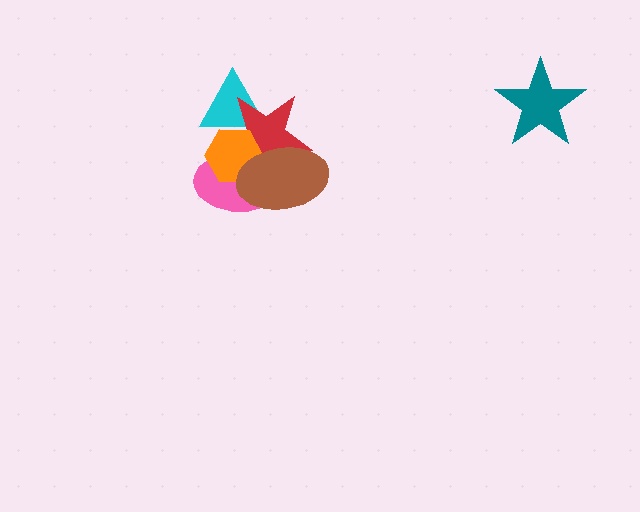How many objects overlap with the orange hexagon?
4 objects overlap with the orange hexagon.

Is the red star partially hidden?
Yes, it is partially covered by another shape.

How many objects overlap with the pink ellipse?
4 objects overlap with the pink ellipse.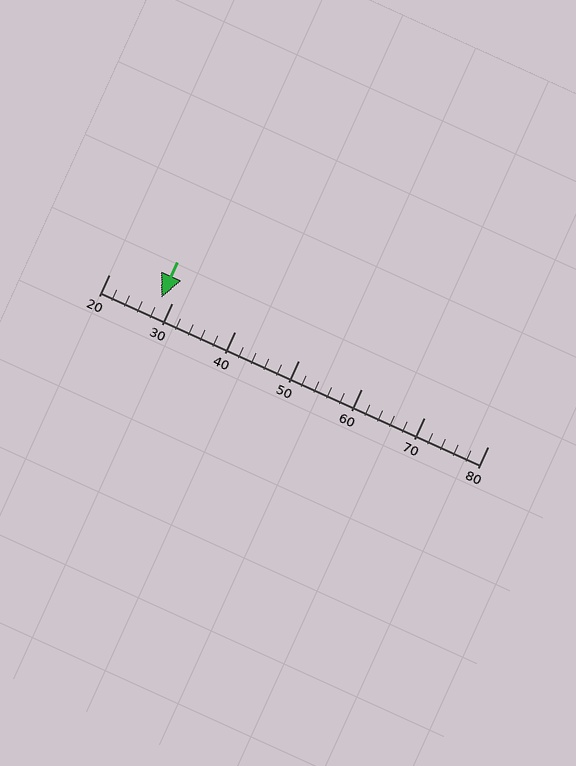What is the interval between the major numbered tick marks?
The major tick marks are spaced 10 units apart.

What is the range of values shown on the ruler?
The ruler shows values from 20 to 80.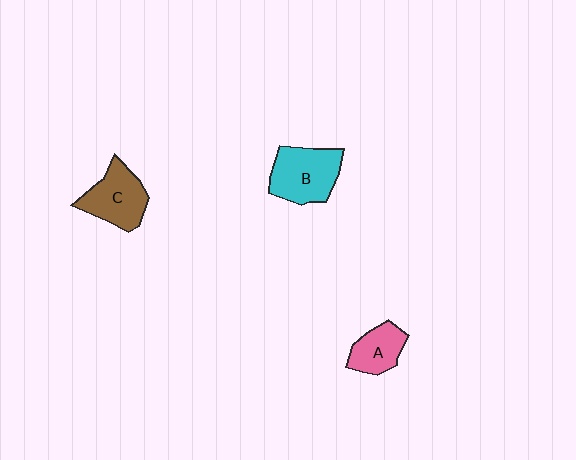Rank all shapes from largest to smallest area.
From largest to smallest: B (cyan), C (brown), A (pink).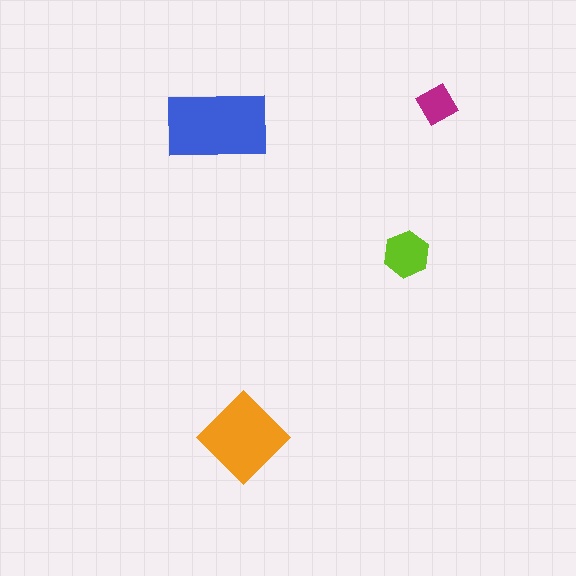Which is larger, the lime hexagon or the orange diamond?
The orange diamond.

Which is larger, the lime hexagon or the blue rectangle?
The blue rectangle.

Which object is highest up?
The magenta diamond is topmost.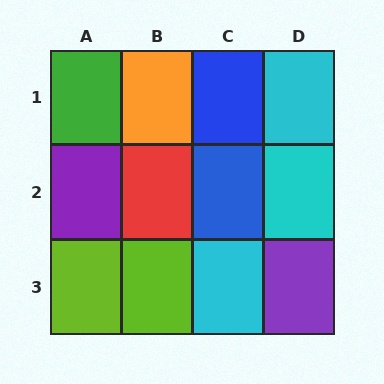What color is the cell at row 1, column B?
Orange.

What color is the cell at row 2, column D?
Cyan.